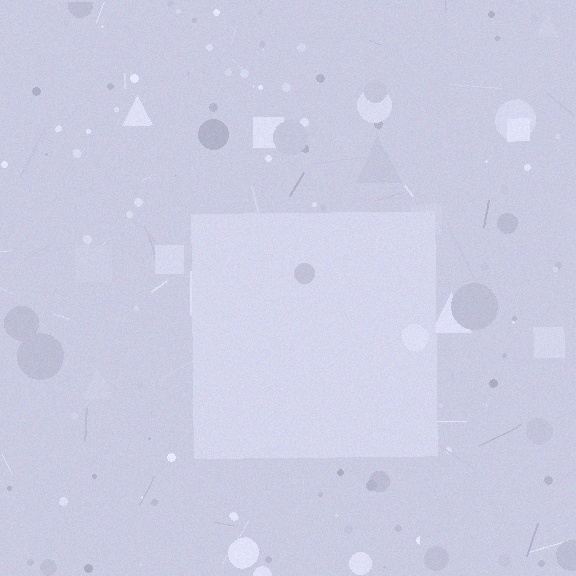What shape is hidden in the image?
A square is hidden in the image.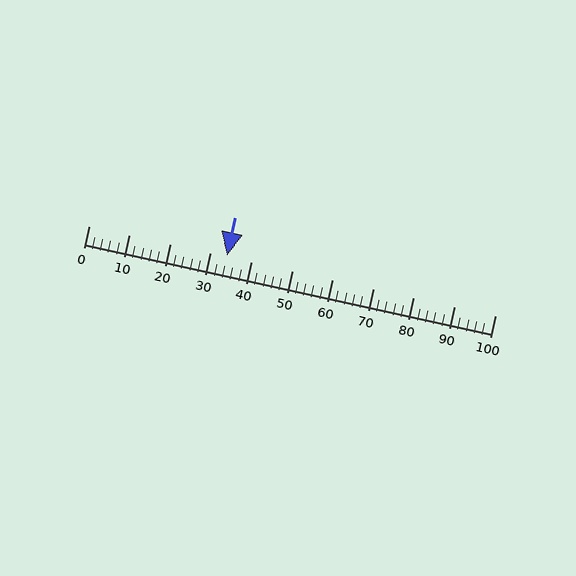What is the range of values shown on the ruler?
The ruler shows values from 0 to 100.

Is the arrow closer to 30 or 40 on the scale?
The arrow is closer to 30.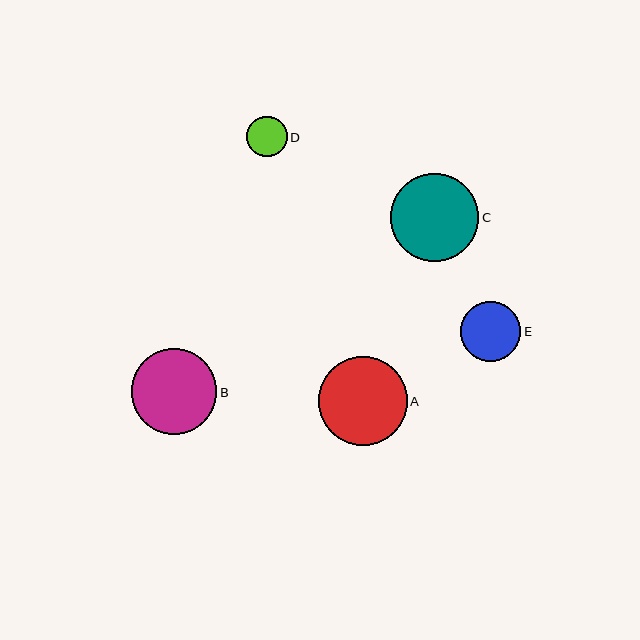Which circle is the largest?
Circle A is the largest with a size of approximately 89 pixels.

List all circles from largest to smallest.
From largest to smallest: A, C, B, E, D.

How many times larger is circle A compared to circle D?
Circle A is approximately 2.2 times the size of circle D.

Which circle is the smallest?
Circle D is the smallest with a size of approximately 40 pixels.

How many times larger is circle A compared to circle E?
Circle A is approximately 1.5 times the size of circle E.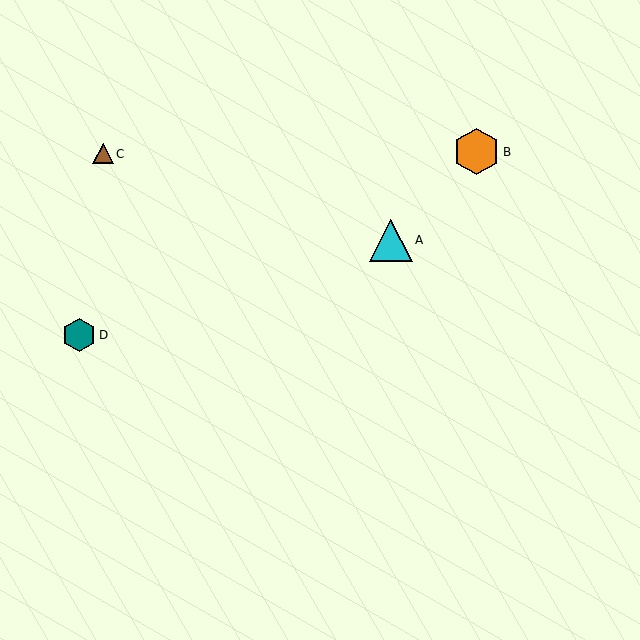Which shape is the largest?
The orange hexagon (labeled B) is the largest.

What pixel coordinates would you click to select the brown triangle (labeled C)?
Click at (103, 154) to select the brown triangle C.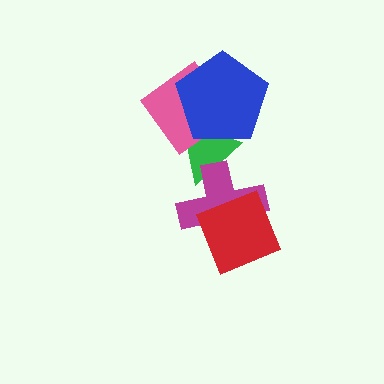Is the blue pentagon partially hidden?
No, no other shape covers it.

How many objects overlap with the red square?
1 object overlaps with the red square.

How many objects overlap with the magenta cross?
2 objects overlap with the magenta cross.